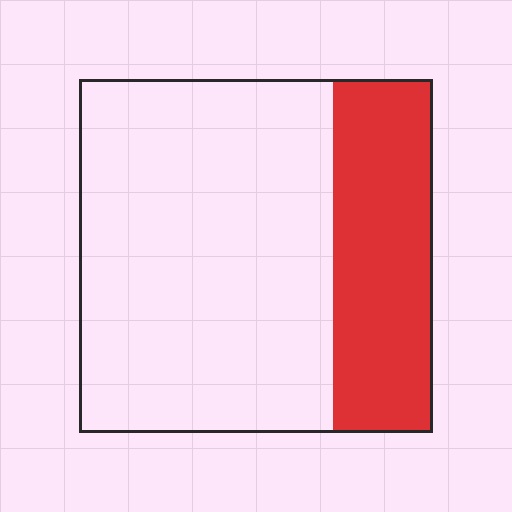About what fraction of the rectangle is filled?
About one quarter (1/4).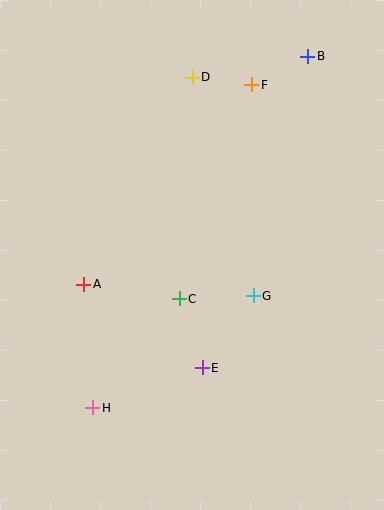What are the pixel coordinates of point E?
Point E is at (202, 368).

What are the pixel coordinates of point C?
Point C is at (179, 299).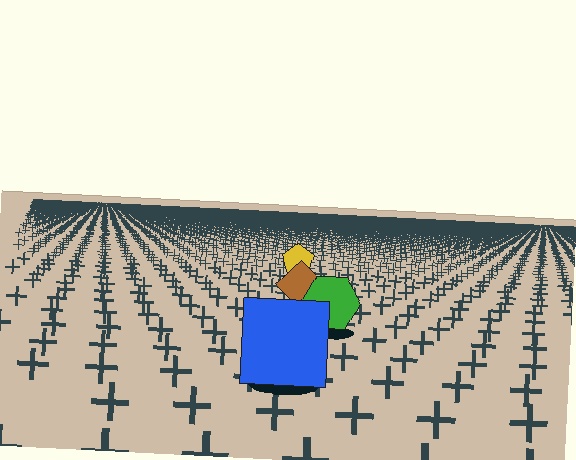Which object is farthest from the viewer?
The yellow pentagon is farthest from the viewer. It appears smaller and the ground texture around it is denser.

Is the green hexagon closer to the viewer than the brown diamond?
Yes. The green hexagon is closer — you can tell from the texture gradient: the ground texture is coarser near it.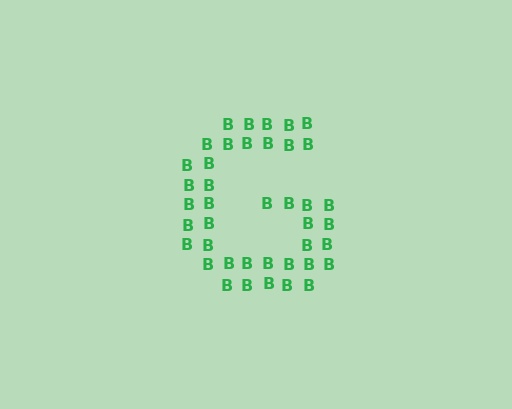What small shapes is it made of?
It is made of small letter B's.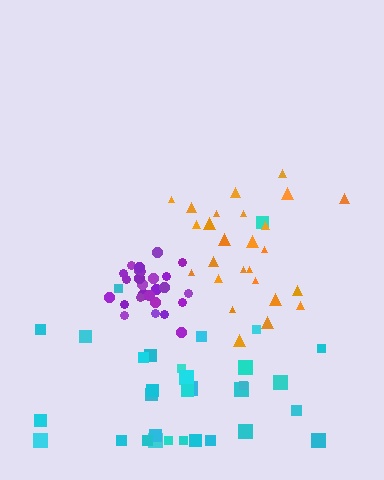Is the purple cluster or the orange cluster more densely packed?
Purple.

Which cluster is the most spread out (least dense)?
Cyan.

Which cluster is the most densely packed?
Purple.